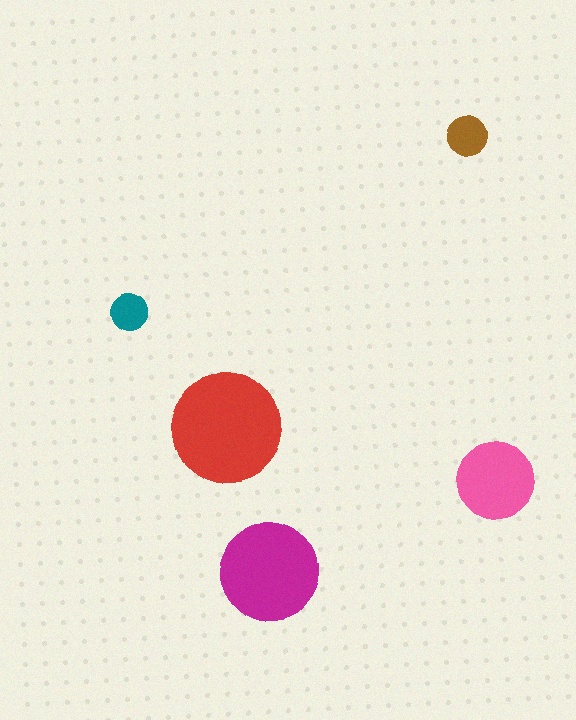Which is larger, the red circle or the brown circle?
The red one.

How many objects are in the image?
There are 5 objects in the image.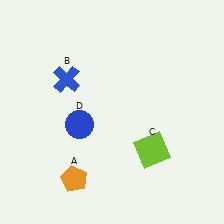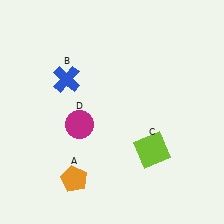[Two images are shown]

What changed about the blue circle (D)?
In Image 1, D is blue. In Image 2, it changed to magenta.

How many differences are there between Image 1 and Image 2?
There is 1 difference between the two images.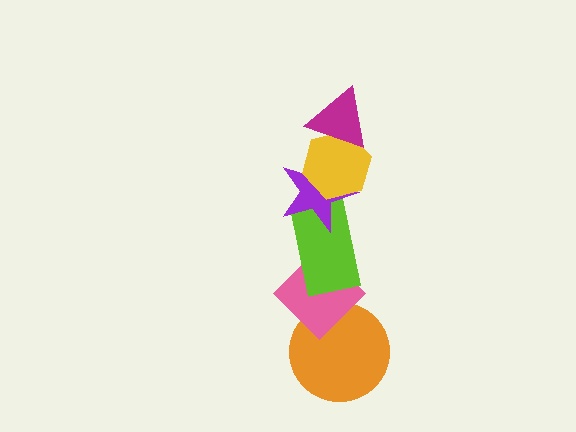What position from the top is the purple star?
The purple star is 3rd from the top.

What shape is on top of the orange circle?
The pink diamond is on top of the orange circle.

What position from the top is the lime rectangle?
The lime rectangle is 4th from the top.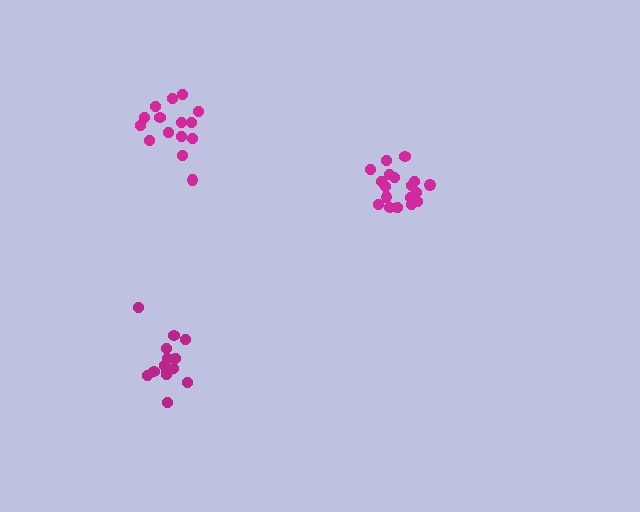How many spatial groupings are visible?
There are 3 spatial groupings.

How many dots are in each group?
Group 1: 15 dots, Group 2: 14 dots, Group 3: 18 dots (47 total).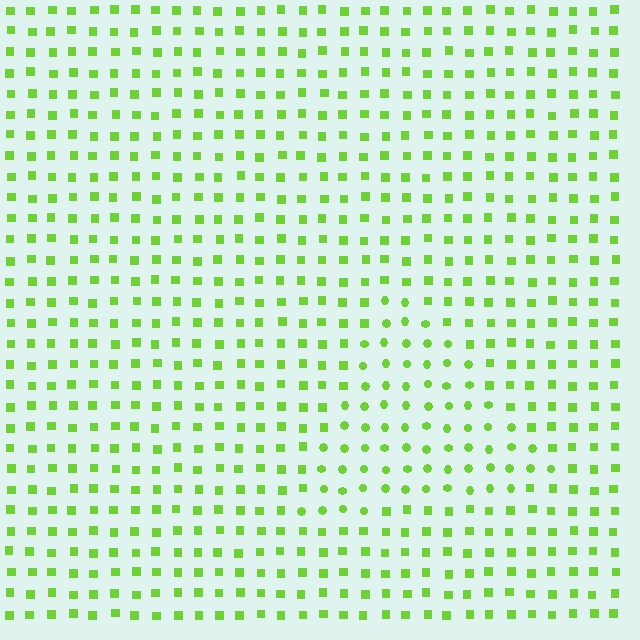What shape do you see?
I see a triangle.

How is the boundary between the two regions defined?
The boundary is defined by a change in element shape: circles inside vs. squares outside. All elements share the same color and spacing.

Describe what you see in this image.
The image is filled with small lime elements arranged in a uniform grid. A triangle-shaped region contains circles, while the surrounding area contains squares. The boundary is defined purely by the change in element shape.